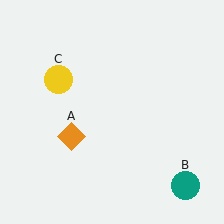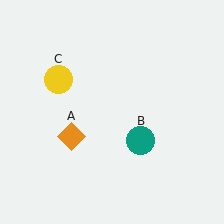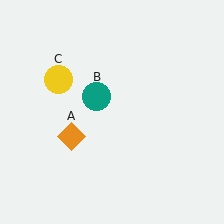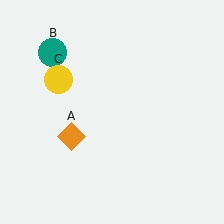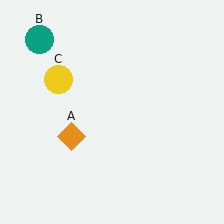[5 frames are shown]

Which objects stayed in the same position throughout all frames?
Orange diamond (object A) and yellow circle (object C) remained stationary.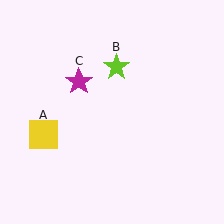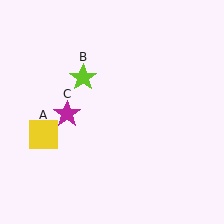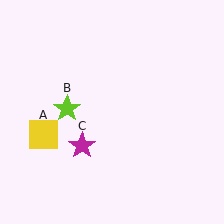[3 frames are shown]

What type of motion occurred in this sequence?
The lime star (object B), magenta star (object C) rotated counterclockwise around the center of the scene.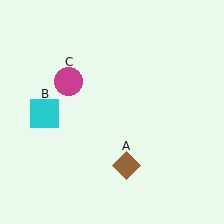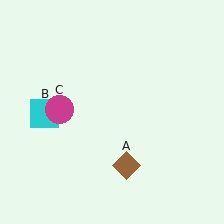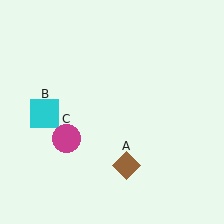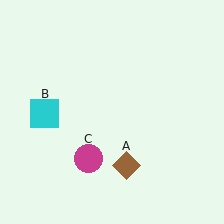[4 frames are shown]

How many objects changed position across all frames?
1 object changed position: magenta circle (object C).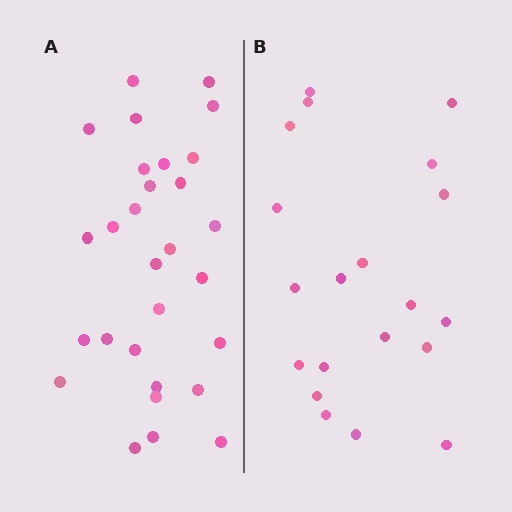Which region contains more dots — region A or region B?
Region A (the left region) has more dots.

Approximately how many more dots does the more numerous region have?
Region A has roughly 8 or so more dots than region B.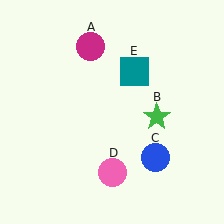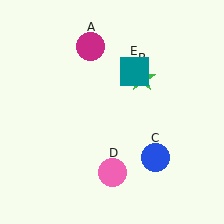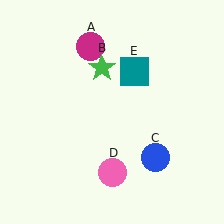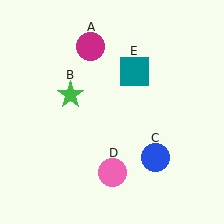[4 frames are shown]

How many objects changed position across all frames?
1 object changed position: green star (object B).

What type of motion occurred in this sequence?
The green star (object B) rotated counterclockwise around the center of the scene.